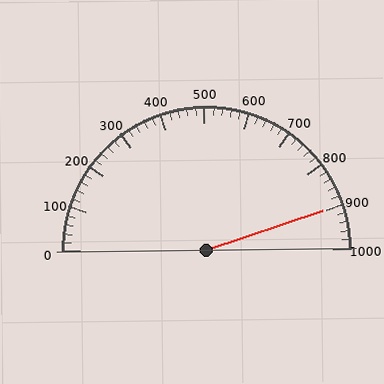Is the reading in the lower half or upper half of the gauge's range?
The reading is in the upper half of the range (0 to 1000).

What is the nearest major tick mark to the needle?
The nearest major tick mark is 900.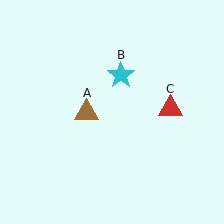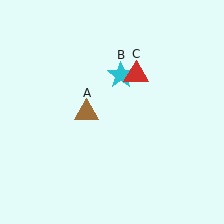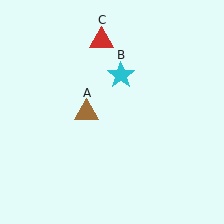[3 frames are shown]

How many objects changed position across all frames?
1 object changed position: red triangle (object C).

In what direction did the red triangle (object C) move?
The red triangle (object C) moved up and to the left.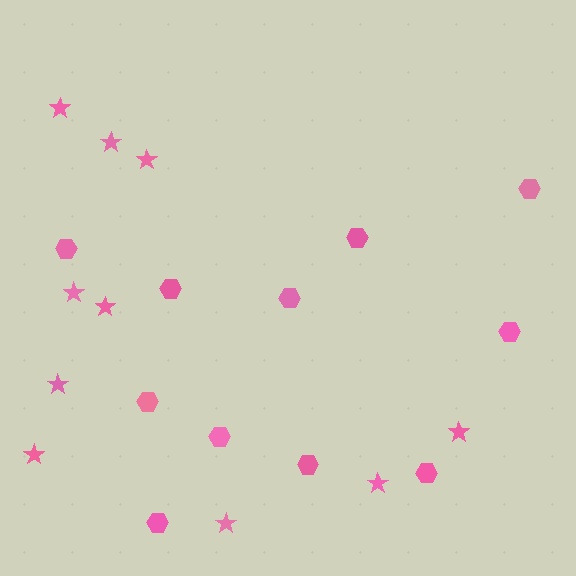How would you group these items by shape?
There are 2 groups: one group of hexagons (11) and one group of stars (10).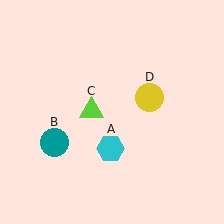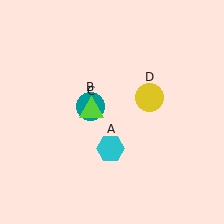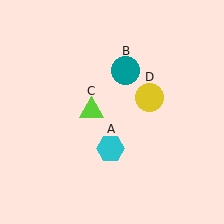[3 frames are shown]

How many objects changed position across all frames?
1 object changed position: teal circle (object B).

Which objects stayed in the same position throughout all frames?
Cyan hexagon (object A) and lime triangle (object C) and yellow circle (object D) remained stationary.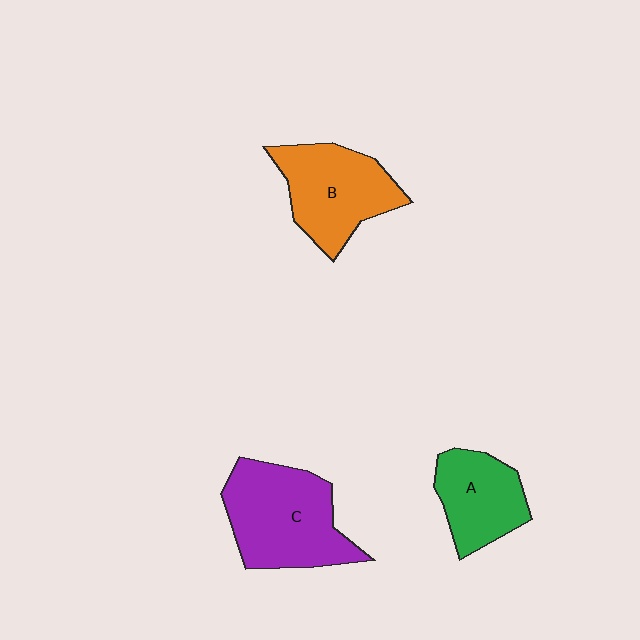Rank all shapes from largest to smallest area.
From largest to smallest: C (purple), B (orange), A (green).